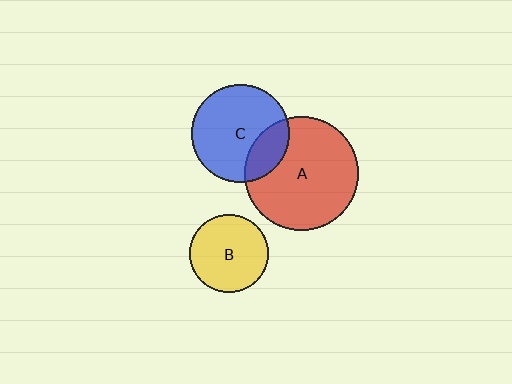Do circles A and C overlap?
Yes.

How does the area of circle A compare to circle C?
Approximately 1.3 times.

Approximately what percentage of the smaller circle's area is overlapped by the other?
Approximately 20%.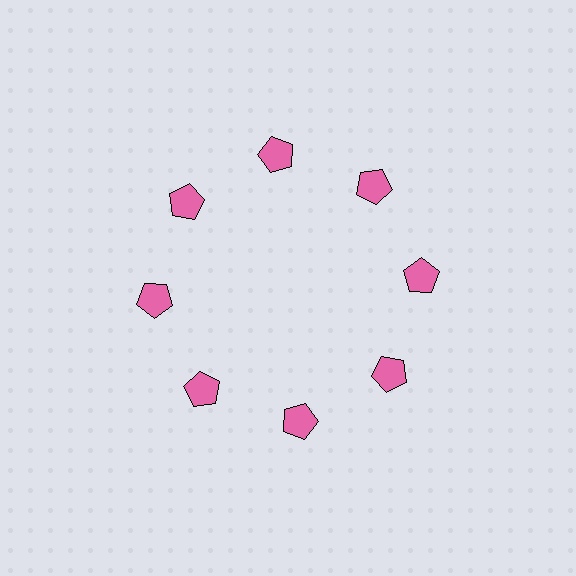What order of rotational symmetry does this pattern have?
This pattern has 8-fold rotational symmetry.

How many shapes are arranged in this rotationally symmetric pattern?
There are 8 shapes, arranged in 8 groups of 1.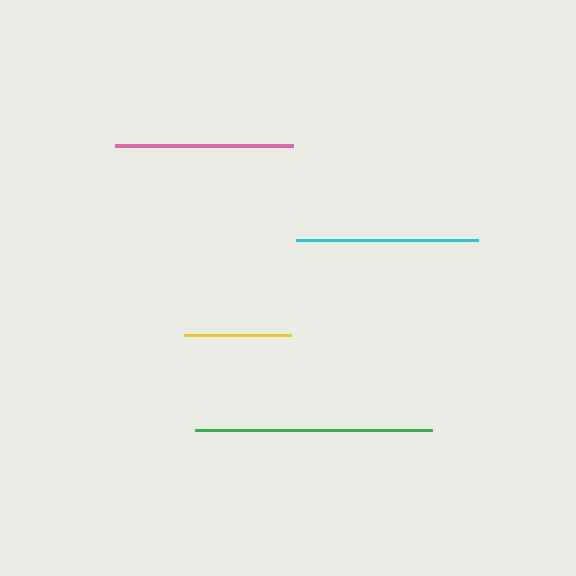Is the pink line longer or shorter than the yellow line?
The pink line is longer than the yellow line.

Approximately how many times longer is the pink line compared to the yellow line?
The pink line is approximately 1.7 times the length of the yellow line.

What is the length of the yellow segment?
The yellow segment is approximately 108 pixels long.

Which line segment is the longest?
The green line is the longest at approximately 237 pixels.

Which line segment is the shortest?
The yellow line is the shortest at approximately 108 pixels.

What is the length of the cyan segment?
The cyan segment is approximately 183 pixels long.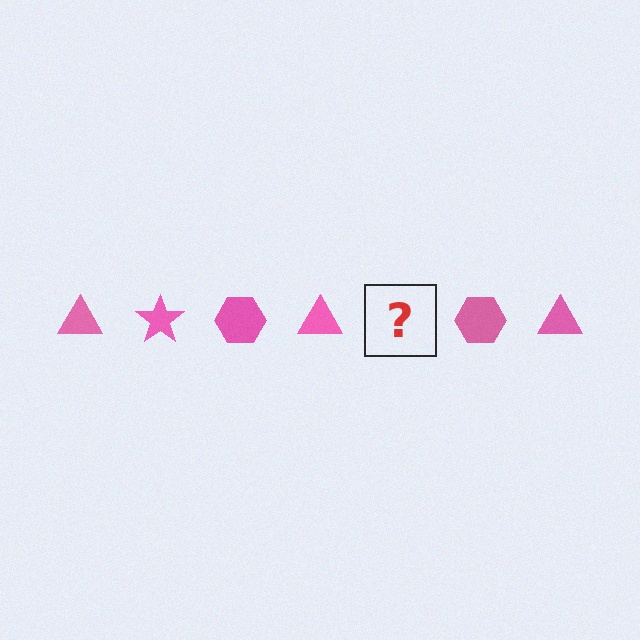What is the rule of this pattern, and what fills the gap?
The rule is that the pattern cycles through triangle, star, hexagon shapes in pink. The gap should be filled with a pink star.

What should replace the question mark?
The question mark should be replaced with a pink star.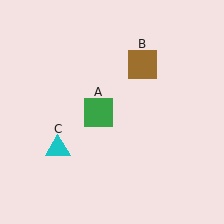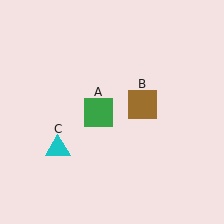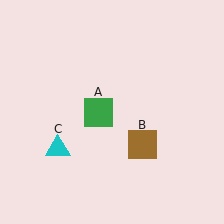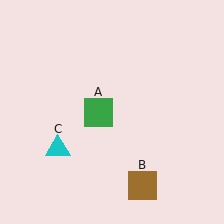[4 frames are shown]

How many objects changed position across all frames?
1 object changed position: brown square (object B).